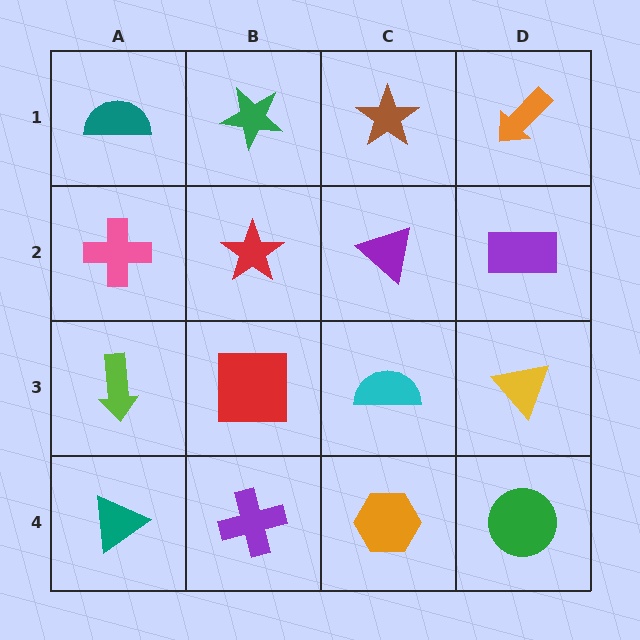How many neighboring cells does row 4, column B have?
3.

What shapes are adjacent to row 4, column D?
A yellow triangle (row 3, column D), an orange hexagon (row 4, column C).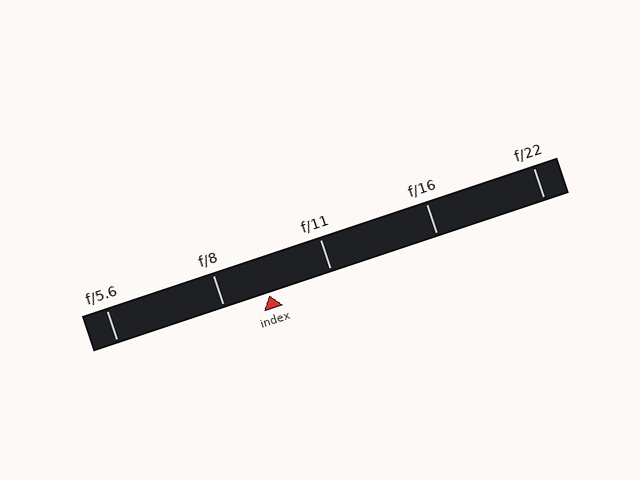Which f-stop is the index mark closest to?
The index mark is closest to f/8.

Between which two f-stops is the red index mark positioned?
The index mark is between f/8 and f/11.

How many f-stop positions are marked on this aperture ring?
There are 5 f-stop positions marked.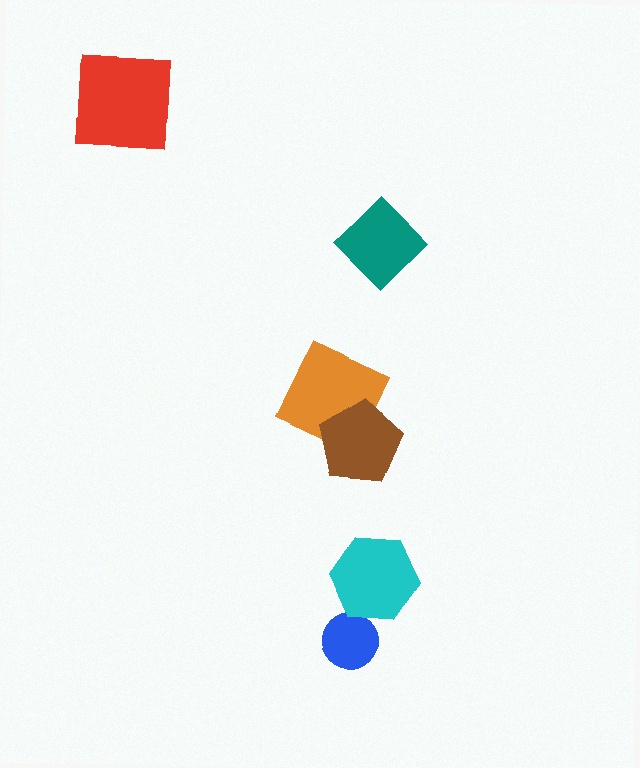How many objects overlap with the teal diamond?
0 objects overlap with the teal diamond.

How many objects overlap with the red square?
0 objects overlap with the red square.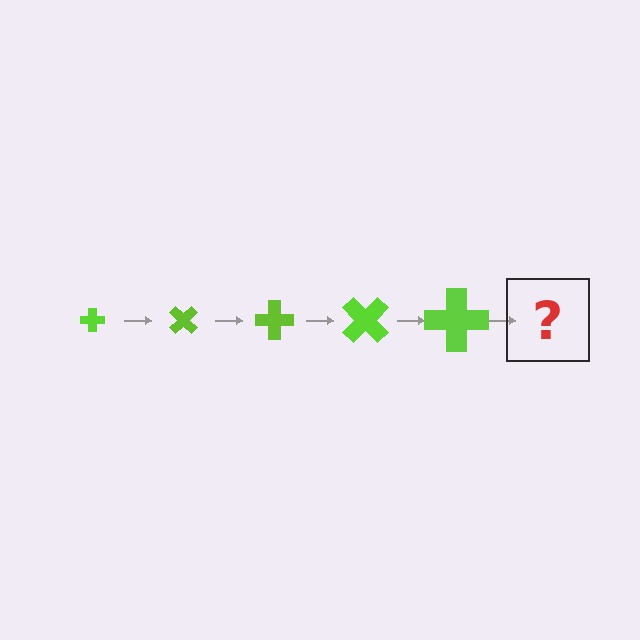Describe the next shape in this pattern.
It should be a cross, larger than the previous one and rotated 225 degrees from the start.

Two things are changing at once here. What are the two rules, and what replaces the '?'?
The two rules are that the cross grows larger each step and it rotates 45 degrees each step. The '?' should be a cross, larger than the previous one and rotated 225 degrees from the start.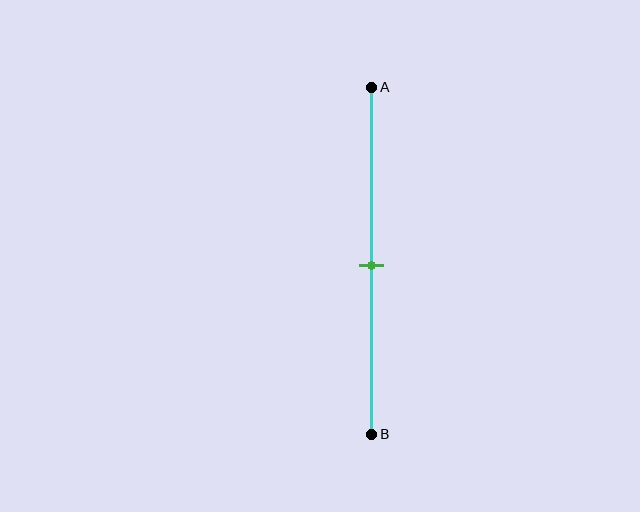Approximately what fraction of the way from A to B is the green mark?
The green mark is approximately 50% of the way from A to B.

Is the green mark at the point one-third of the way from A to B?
No, the mark is at about 50% from A, not at the 33% one-third point.